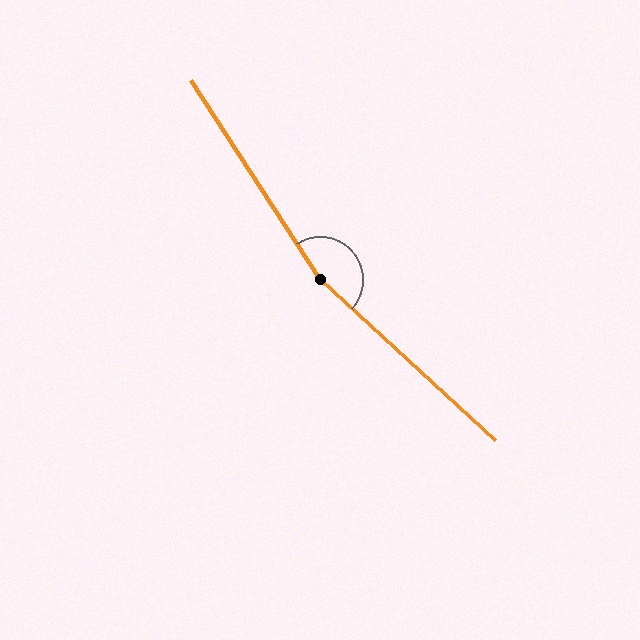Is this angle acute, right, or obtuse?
It is obtuse.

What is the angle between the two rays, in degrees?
Approximately 165 degrees.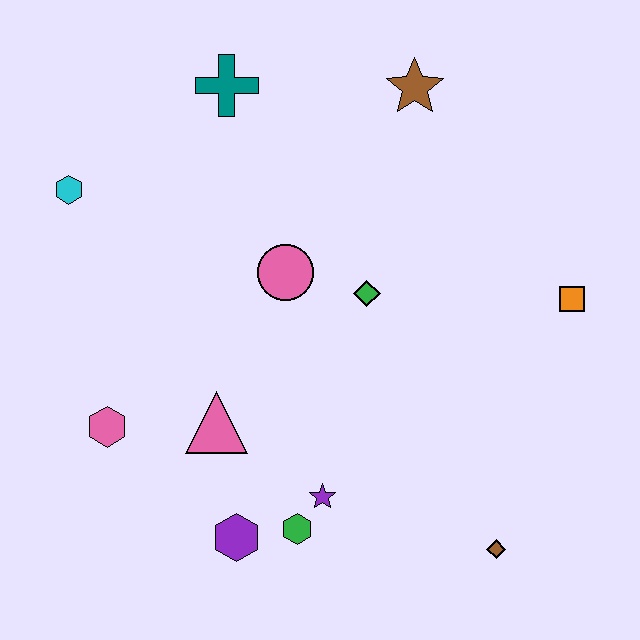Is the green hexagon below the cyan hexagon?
Yes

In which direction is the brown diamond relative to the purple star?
The brown diamond is to the right of the purple star.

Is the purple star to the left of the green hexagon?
No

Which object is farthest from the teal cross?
The brown diamond is farthest from the teal cross.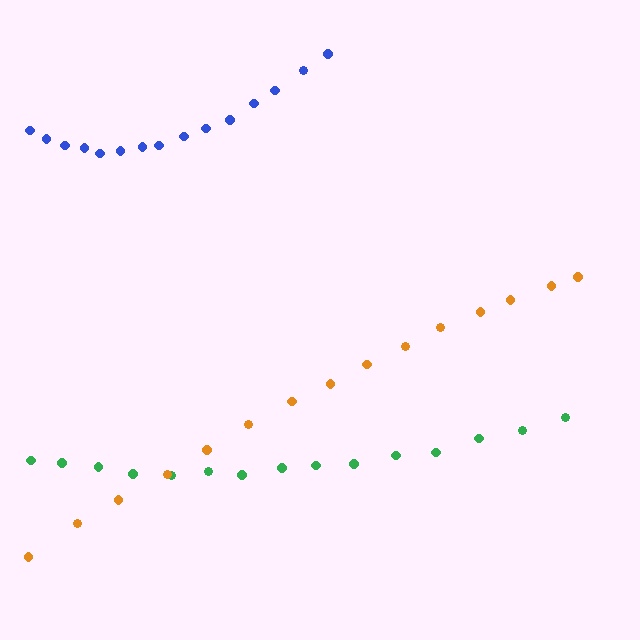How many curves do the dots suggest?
There are 3 distinct paths.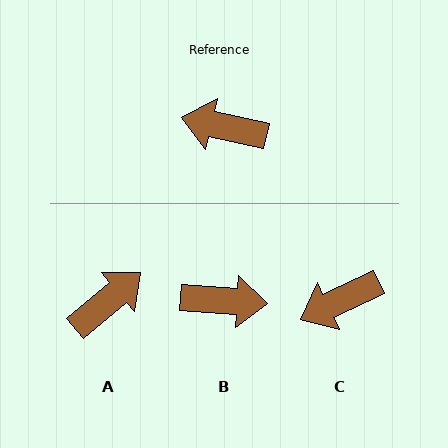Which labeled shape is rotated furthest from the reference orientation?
B, about 171 degrees away.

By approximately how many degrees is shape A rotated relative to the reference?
Approximately 127 degrees clockwise.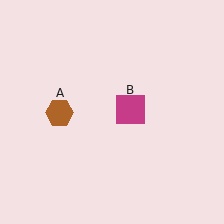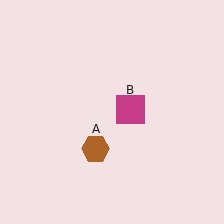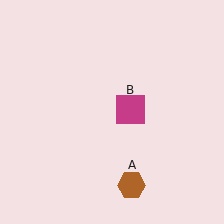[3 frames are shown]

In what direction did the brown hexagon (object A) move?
The brown hexagon (object A) moved down and to the right.